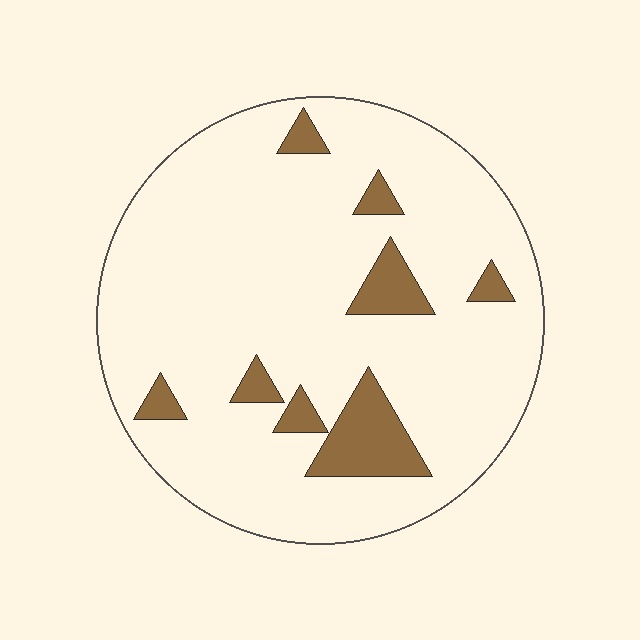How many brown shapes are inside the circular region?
8.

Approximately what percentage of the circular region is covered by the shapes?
Approximately 10%.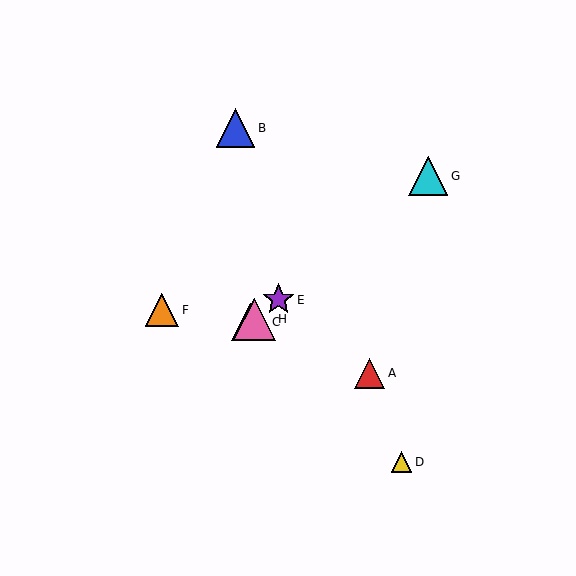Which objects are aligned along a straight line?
Objects C, E, G, H are aligned along a straight line.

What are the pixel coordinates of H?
Object H is at (254, 320).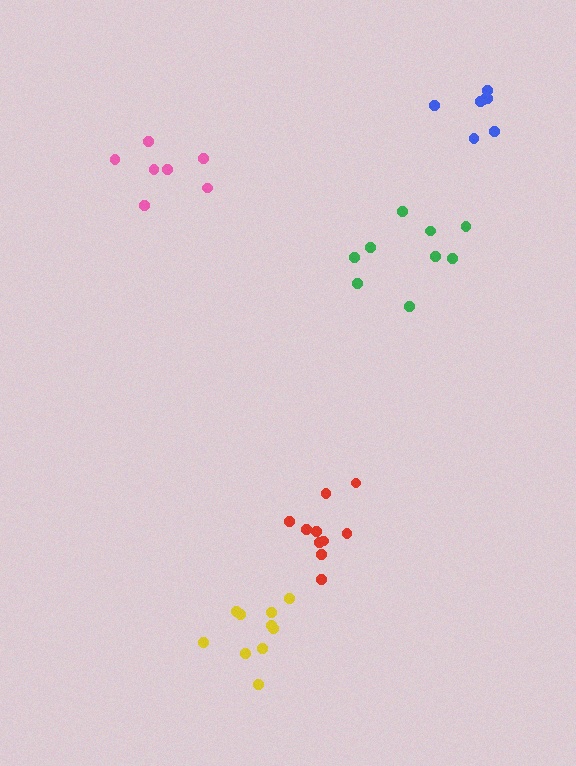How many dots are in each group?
Group 1: 7 dots, Group 2: 10 dots, Group 3: 9 dots, Group 4: 10 dots, Group 5: 7 dots (43 total).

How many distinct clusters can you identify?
There are 5 distinct clusters.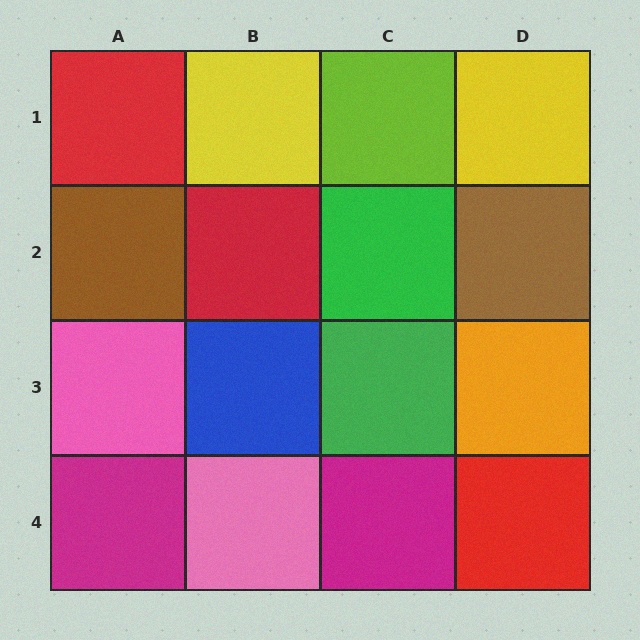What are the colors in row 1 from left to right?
Red, yellow, lime, yellow.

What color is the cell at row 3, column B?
Blue.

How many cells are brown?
2 cells are brown.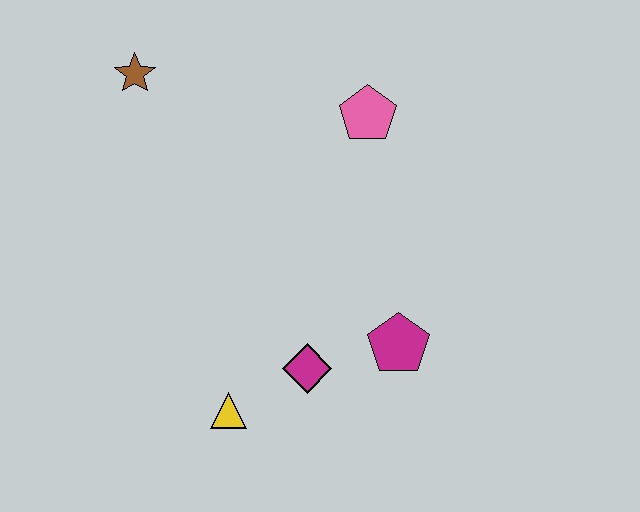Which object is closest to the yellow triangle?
The magenta diamond is closest to the yellow triangle.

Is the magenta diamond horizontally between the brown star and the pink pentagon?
Yes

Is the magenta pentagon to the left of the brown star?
No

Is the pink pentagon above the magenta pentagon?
Yes